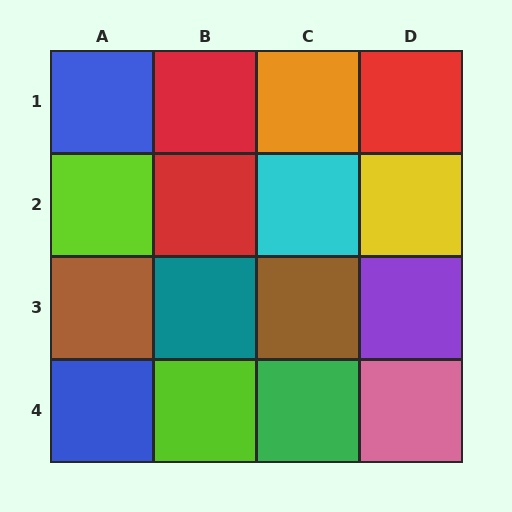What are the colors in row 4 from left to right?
Blue, lime, green, pink.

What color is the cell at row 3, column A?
Brown.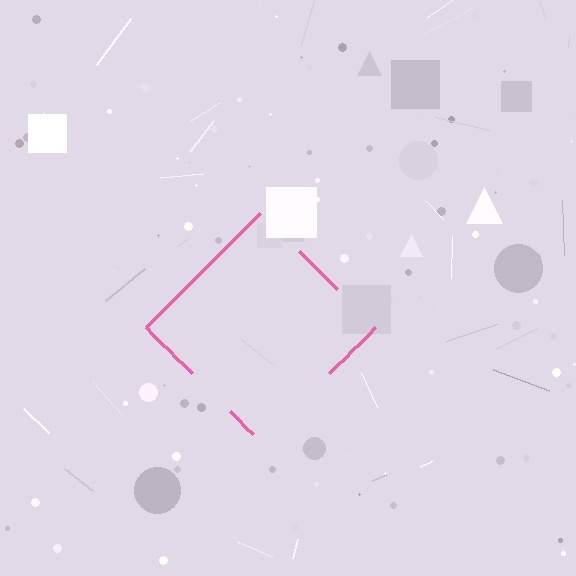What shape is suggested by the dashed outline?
The dashed outline suggests a diamond.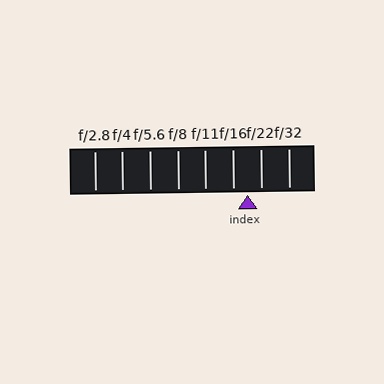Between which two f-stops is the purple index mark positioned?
The index mark is between f/16 and f/22.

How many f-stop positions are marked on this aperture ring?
There are 8 f-stop positions marked.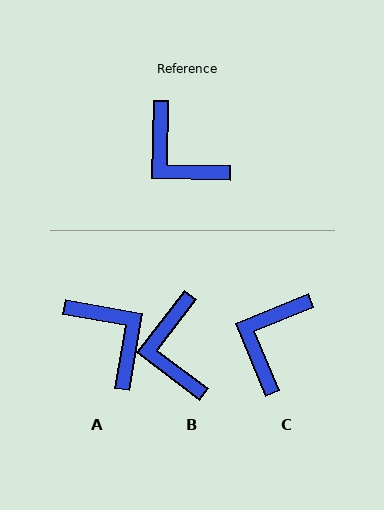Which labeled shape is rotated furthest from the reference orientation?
A, about 171 degrees away.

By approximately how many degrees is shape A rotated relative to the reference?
Approximately 171 degrees counter-clockwise.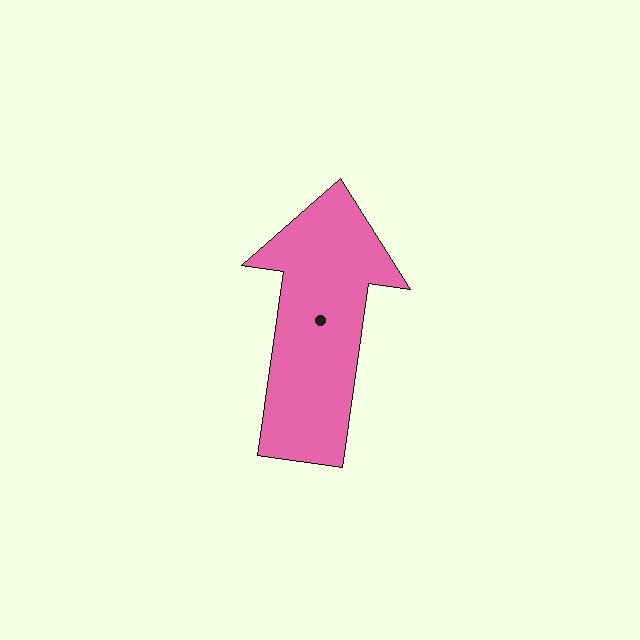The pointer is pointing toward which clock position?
Roughly 12 o'clock.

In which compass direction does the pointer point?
North.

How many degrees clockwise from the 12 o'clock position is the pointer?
Approximately 8 degrees.